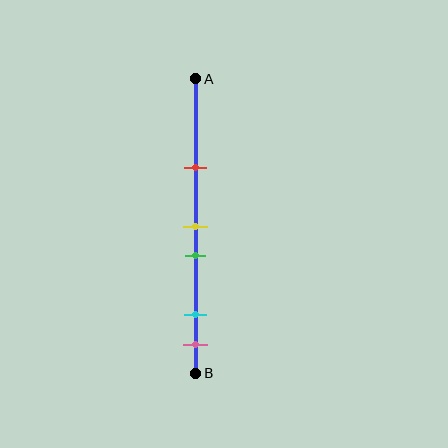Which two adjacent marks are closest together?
The yellow and green marks are the closest adjacent pair.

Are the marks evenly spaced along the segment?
No, the marks are not evenly spaced.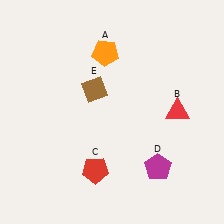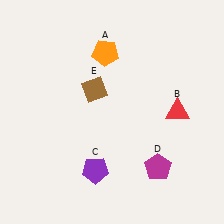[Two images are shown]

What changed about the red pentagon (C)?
In Image 1, C is red. In Image 2, it changed to purple.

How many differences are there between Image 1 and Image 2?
There is 1 difference between the two images.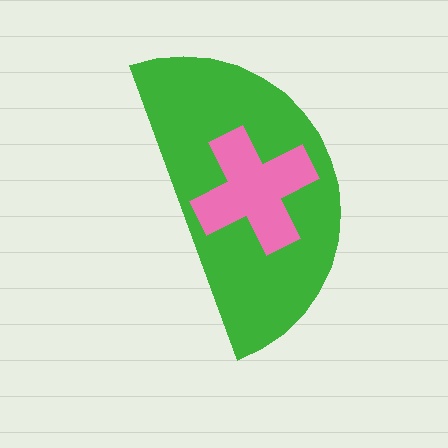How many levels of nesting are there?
2.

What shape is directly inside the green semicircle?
The pink cross.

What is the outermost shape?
The green semicircle.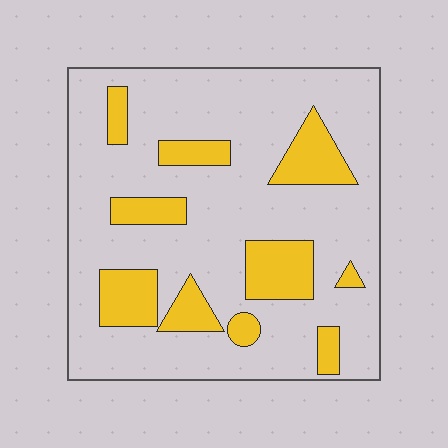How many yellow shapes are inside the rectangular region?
10.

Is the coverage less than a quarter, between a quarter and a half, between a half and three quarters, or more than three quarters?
Less than a quarter.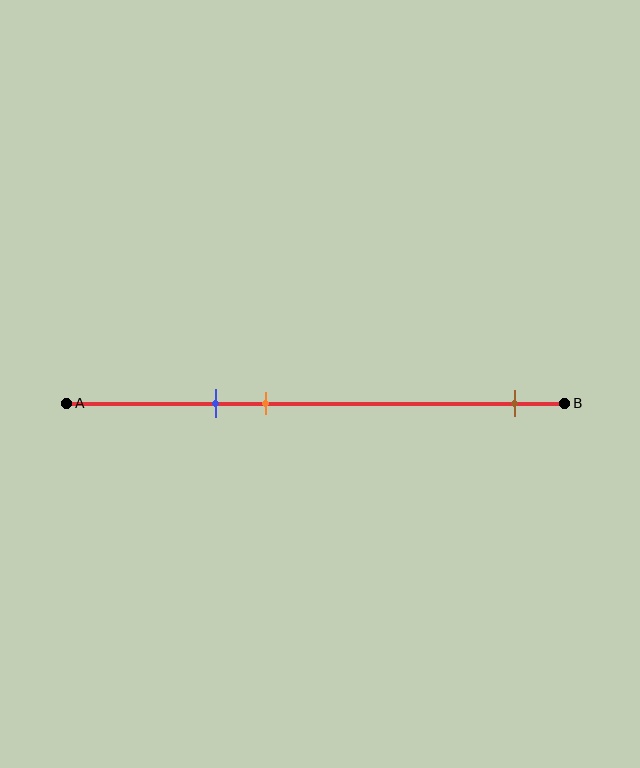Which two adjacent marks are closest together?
The blue and orange marks are the closest adjacent pair.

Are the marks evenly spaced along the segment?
No, the marks are not evenly spaced.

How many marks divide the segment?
There are 3 marks dividing the segment.